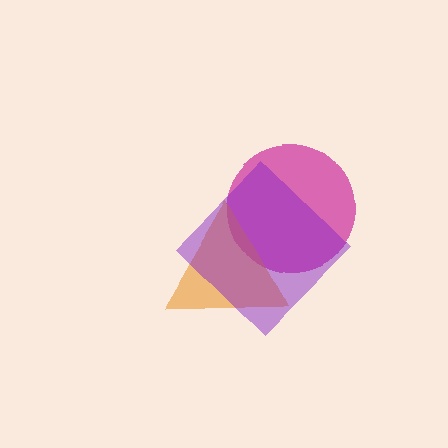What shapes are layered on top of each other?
The layered shapes are: a magenta circle, an orange triangle, a purple diamond.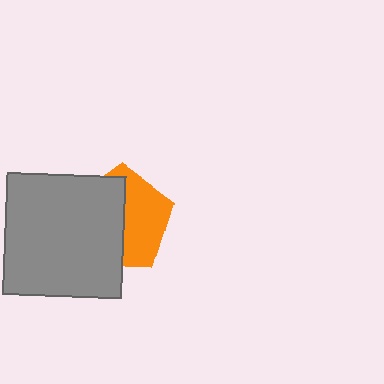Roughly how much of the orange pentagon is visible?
About half of it is visible (roughly 47%).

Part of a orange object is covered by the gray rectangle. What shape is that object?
It is a pentagon.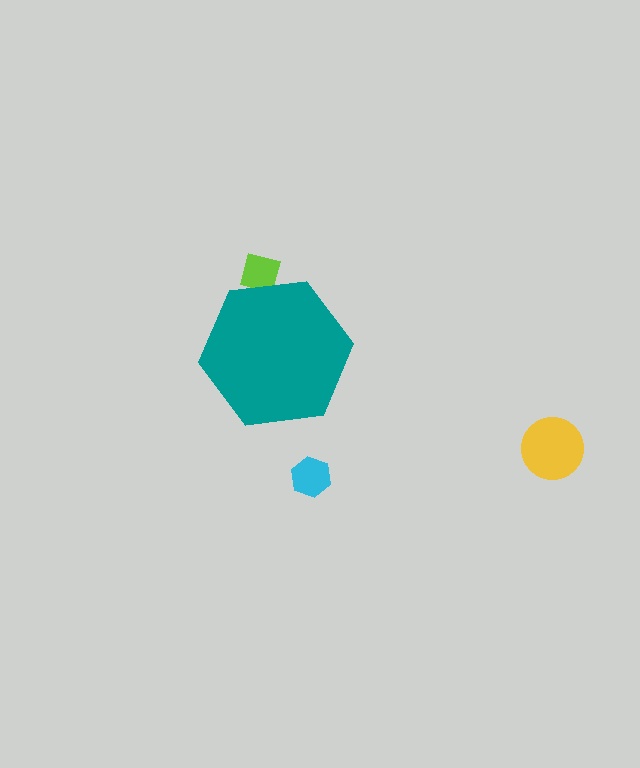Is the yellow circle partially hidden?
No, the yellow circle is fully visible.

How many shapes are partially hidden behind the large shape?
1 shape is partially hidden.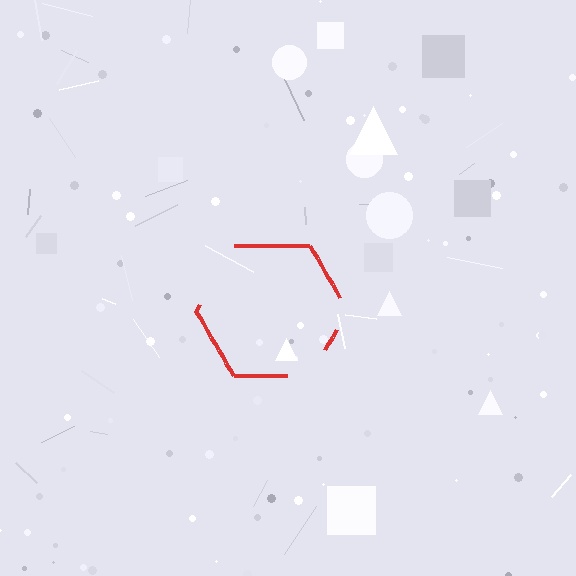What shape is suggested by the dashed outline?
The dashed outline suggests a hexagon.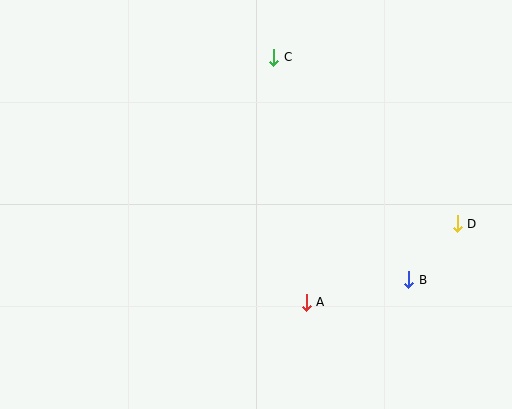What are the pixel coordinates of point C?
Point C is at (274, 57).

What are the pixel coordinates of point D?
Point D is at (457, 224).